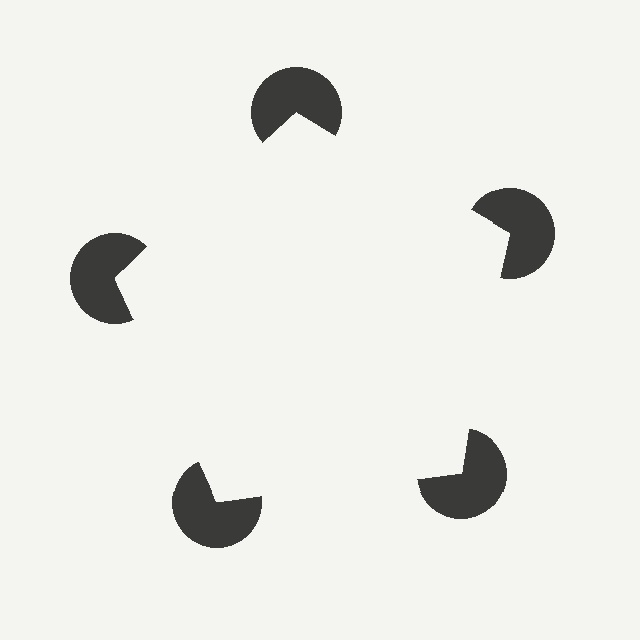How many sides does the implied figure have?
5 sides.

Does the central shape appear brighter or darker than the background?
It typically appears slightly brighter than the background, even though no actual brightness change is drawn.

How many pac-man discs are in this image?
There are 5 — one at each vertex of the illusory pentagon.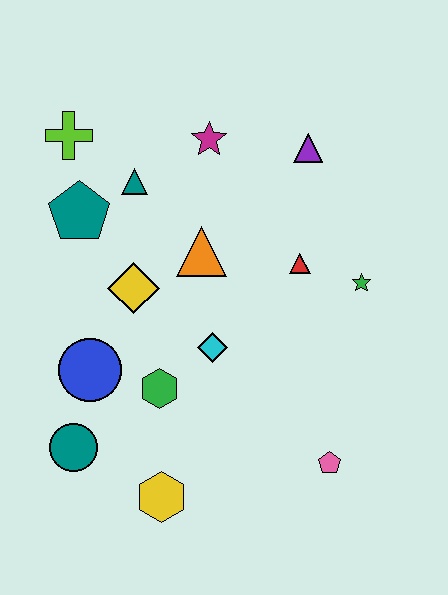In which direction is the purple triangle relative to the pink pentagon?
The purple triangle is above the pink pentagon.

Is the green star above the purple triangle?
No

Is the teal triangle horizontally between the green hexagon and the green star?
No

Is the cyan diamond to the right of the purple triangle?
No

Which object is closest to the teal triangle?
The teal pentagon is closest to the teal triangle.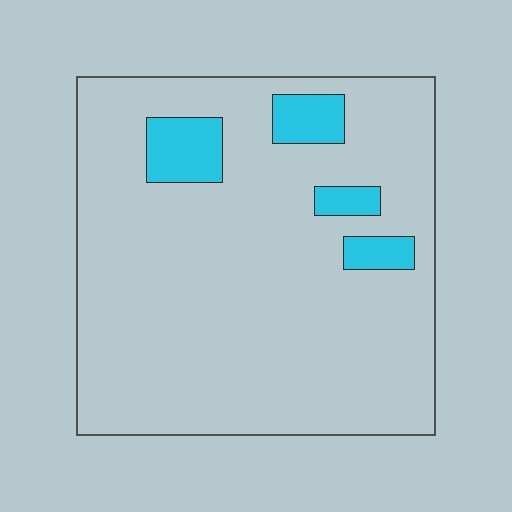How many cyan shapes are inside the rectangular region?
4.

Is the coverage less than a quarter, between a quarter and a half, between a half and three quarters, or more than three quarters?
Less than a quarter.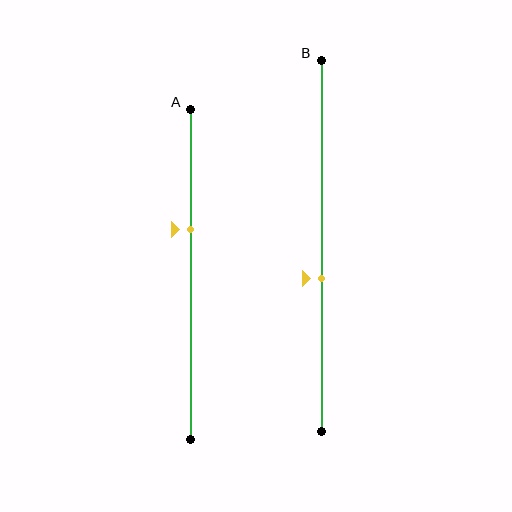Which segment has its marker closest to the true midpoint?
Segment B has its marker closest to the true midpoint.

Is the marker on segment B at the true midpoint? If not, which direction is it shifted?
No, the marker on segment B is shifted downward by about 9% of the segment length.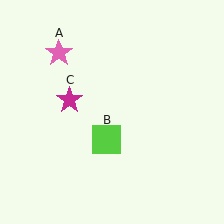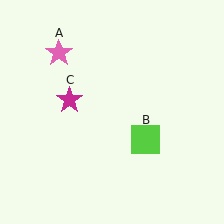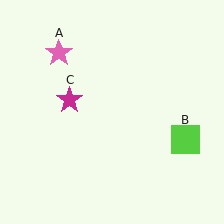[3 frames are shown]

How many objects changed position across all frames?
1 object changed position: lime square (object B).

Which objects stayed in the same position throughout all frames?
Pink star (object A) and magenta star (object C) remained stationary.